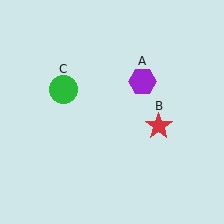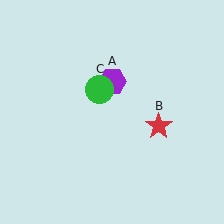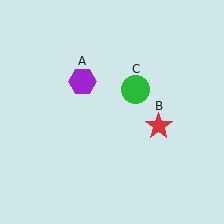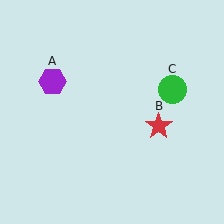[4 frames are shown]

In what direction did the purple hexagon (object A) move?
The purple hexagon (object A) moved left.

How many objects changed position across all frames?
2 objects changed position: purple hexagon (object A), green circle (object C).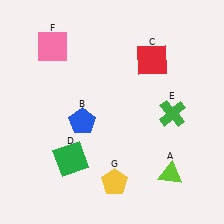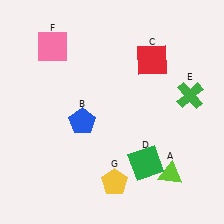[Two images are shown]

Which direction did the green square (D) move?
The green square (D) moved right.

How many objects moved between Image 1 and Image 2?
2 objects moved between the two images.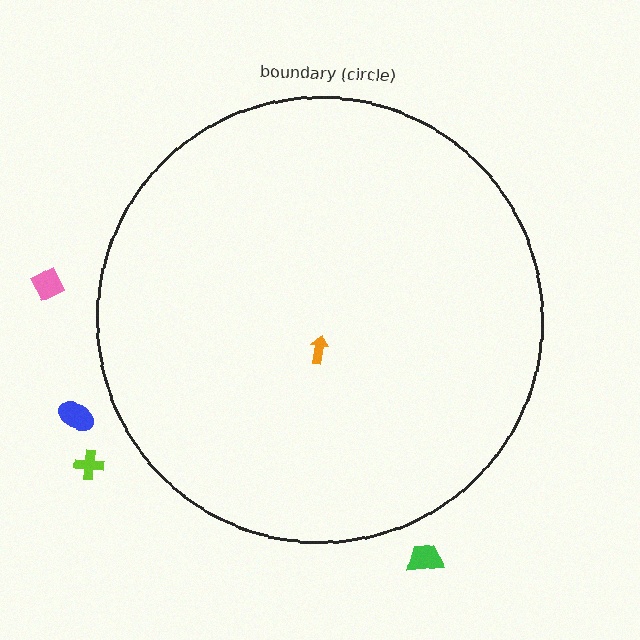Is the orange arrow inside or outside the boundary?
Inside.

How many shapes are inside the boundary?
1 inside, 4 outside.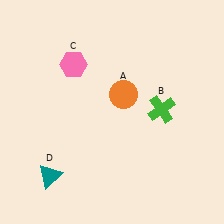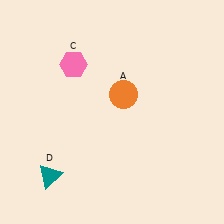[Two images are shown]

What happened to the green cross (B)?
The green cross (B) was removed in Image 2. It was in the top-right area of Image 1.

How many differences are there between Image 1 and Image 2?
There is 1 difference between the two images.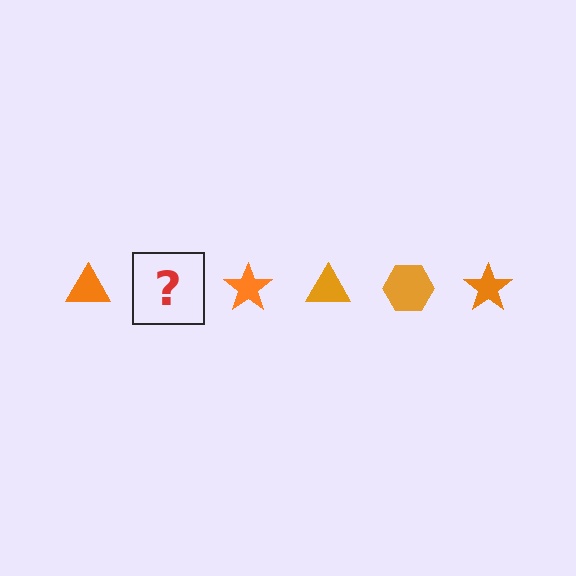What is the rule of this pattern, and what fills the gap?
The rule is that the pattern cycles through triangle, hexagon, star shapes in orange. The gap should be filled with an orange hexagon.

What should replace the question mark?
The question mark should be replaced with an orange hexagon.